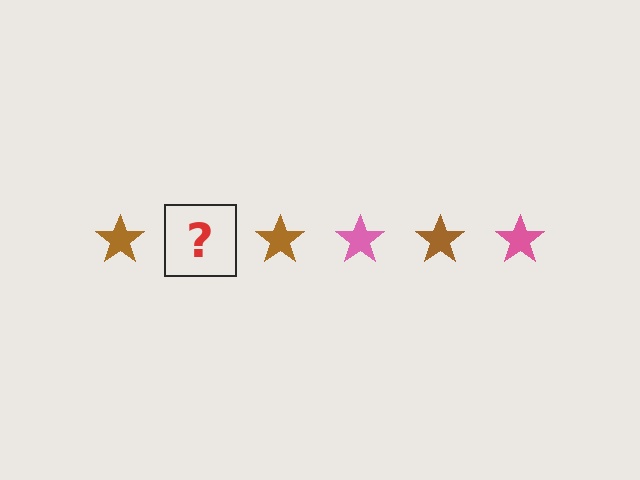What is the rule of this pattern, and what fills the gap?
The rule is that the pattern cycles through brown, pink stars. The gap should be filled with a pink star.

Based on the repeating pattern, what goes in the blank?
The blank should be a pink star.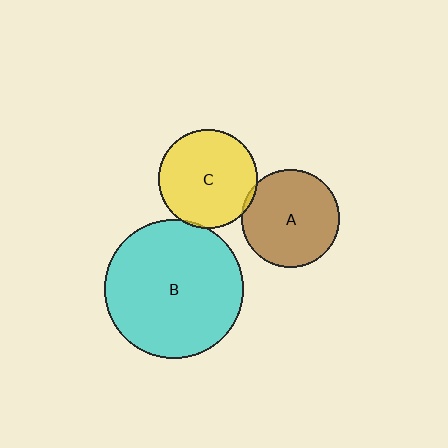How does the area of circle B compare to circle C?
Approximately 2.0 times.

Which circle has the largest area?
Circle B (cyan).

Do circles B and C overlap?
Yes.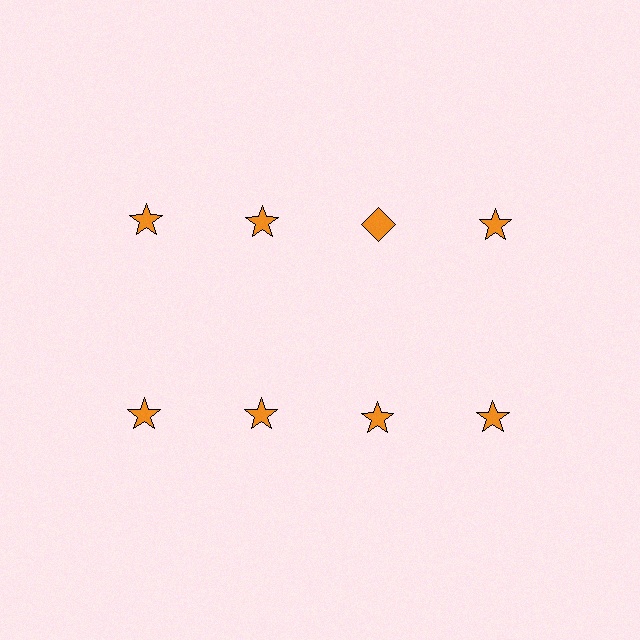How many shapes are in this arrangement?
There are 8 shapes arranged in a grid pattern.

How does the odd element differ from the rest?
It has a different shape: diamond instead of star.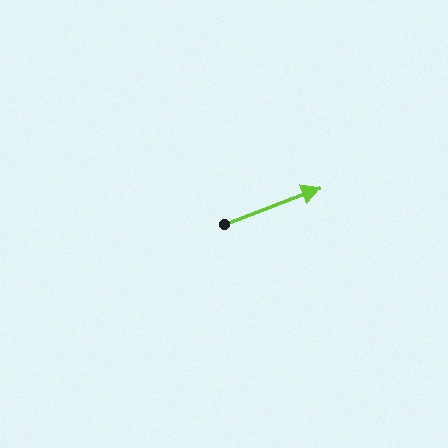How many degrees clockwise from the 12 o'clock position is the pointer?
Approximately 69 degrees.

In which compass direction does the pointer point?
East.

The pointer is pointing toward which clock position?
Roughly 2 o'clock.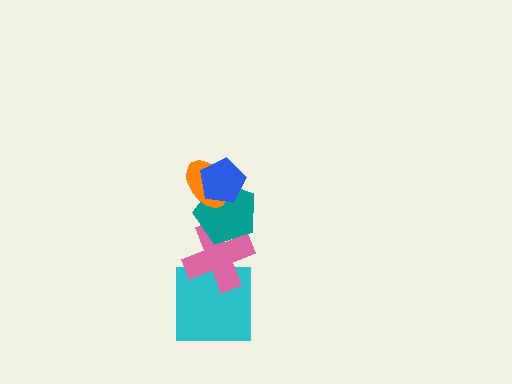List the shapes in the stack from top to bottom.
From top to bottom: the blue pentagon, the orange ellipse, the teal pentagon, the pink cross, the cyan square.